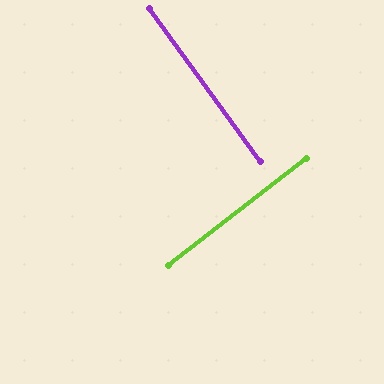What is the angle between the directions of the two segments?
Approximately 89 degrees.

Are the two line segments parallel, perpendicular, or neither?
Perpendicular — they meet at approximately 89°.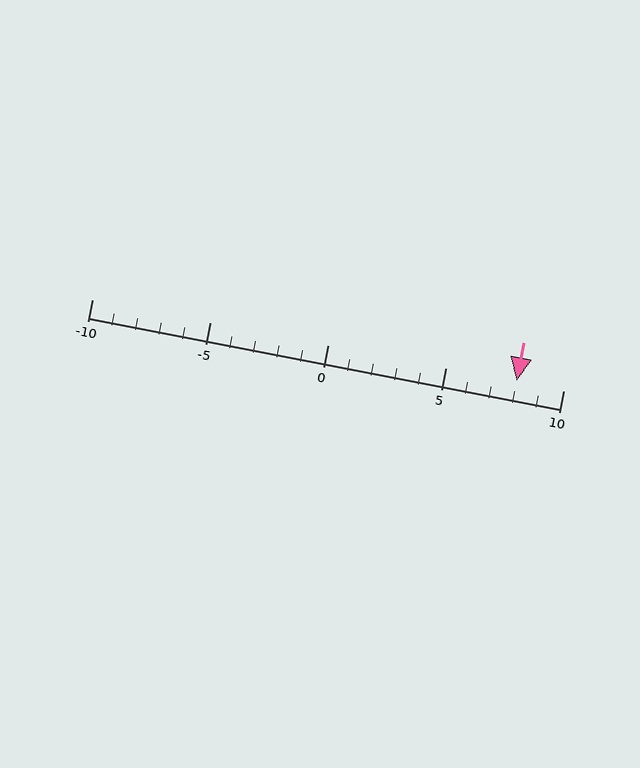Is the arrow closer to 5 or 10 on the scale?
The arrow is closer to 10.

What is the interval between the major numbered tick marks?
The major tick marks are spaced 5 units apart.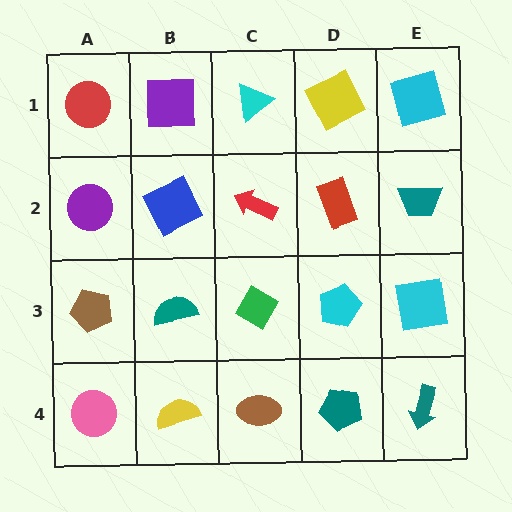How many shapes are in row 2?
5 shapes.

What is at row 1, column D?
A yellow square.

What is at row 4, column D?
A teal pentagon.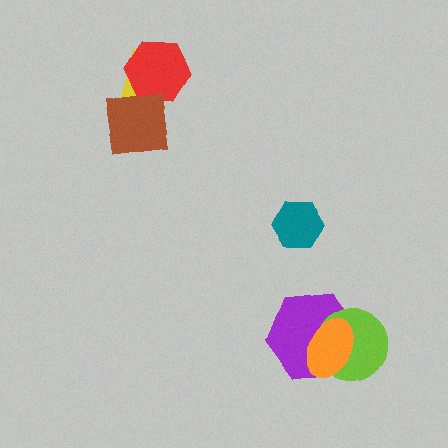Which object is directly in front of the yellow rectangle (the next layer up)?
The red hexagon is directly in front of the yellow rectangle.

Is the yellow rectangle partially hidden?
Yes, it is partially covered by another shape.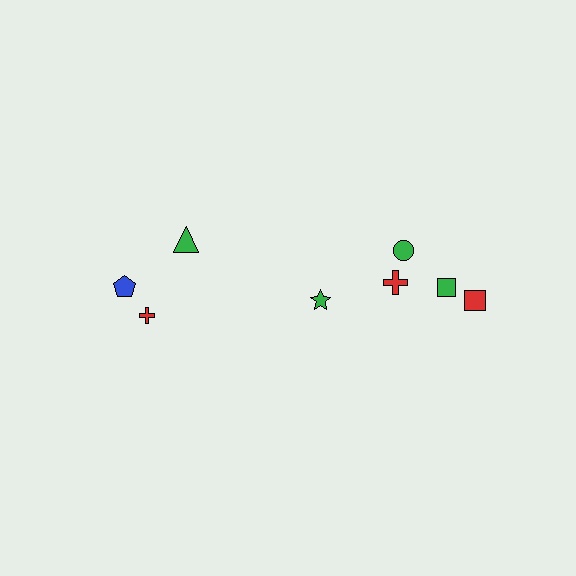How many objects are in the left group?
There are 3 objects.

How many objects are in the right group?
There are 5 objects.